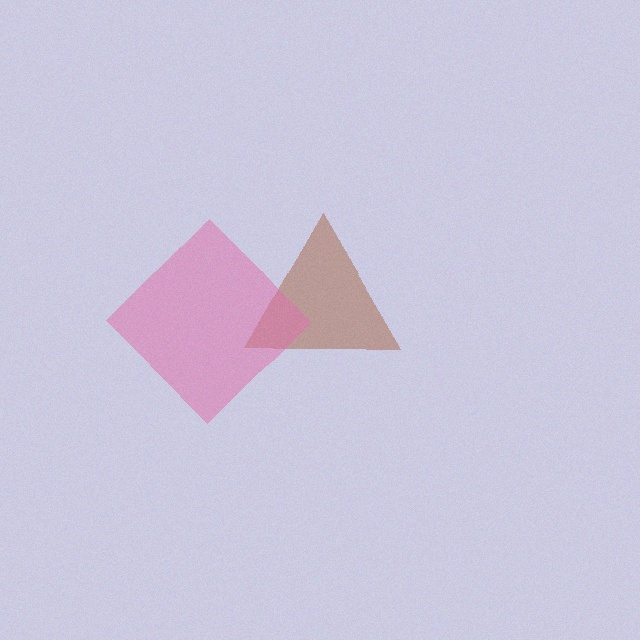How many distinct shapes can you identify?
There are 2 distinct shapes: a brown triangle, a pink diamond.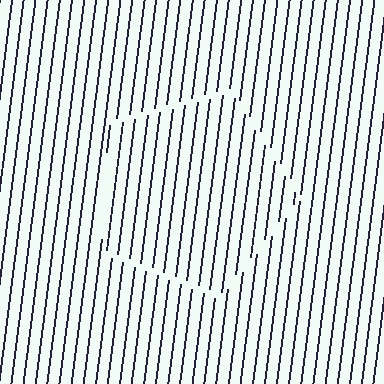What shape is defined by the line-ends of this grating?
An illusory pentagon. The interior of the shape contains the same grating, shifted by half a period — the contour is defined by the phase discontinuity where line-ends from the inner and outer gratings abut.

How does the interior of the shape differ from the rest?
The interior of the shape contains the same grating, shifted by half a period — the contour is defined by the phase discontinuity where line-ends from the inner and outer gratings abut.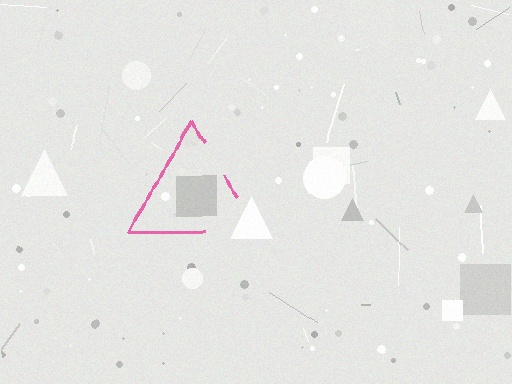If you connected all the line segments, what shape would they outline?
They would outline a triangle.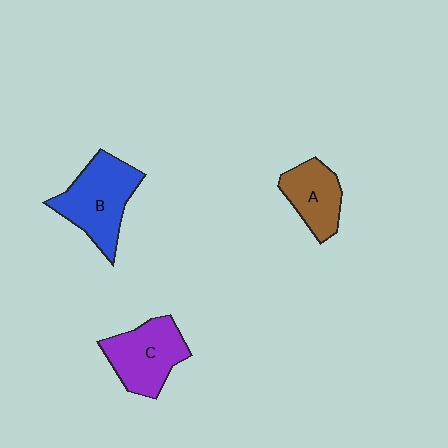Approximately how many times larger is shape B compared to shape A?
Approximately 1.5 times.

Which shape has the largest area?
Shape B (blue).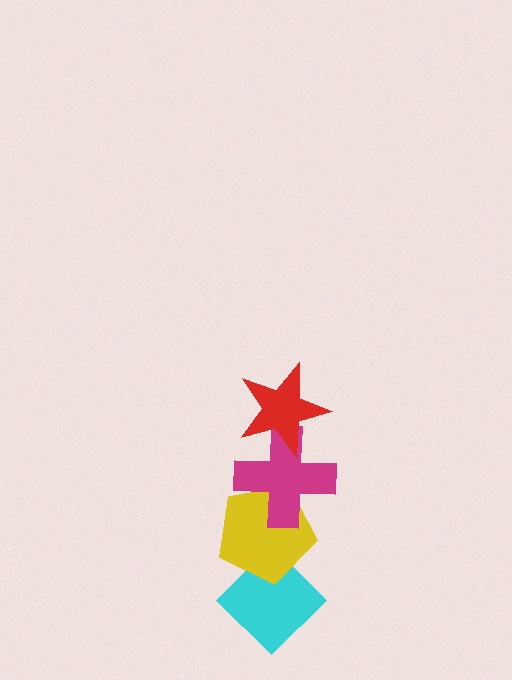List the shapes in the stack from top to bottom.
From top to bottom: the red star, the magenta cross, the yellow pentagon, the cyan diamond.